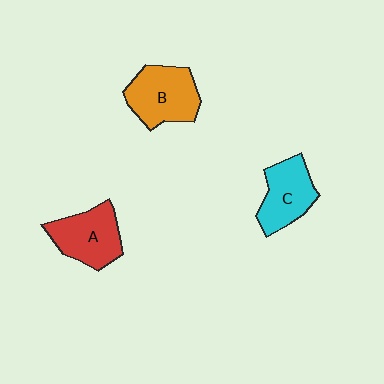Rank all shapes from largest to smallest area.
From largest to smallest: B (orange), A (red), C (cyan).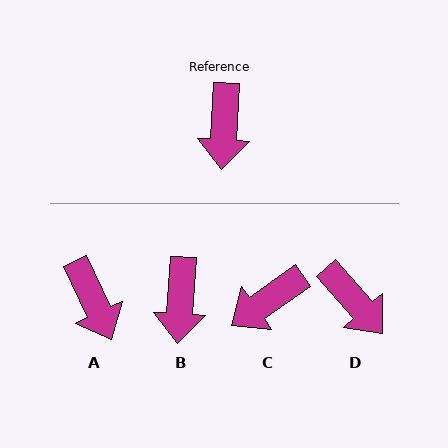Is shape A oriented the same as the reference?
No, it is off by about 29 degrees.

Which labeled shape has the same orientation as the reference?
B.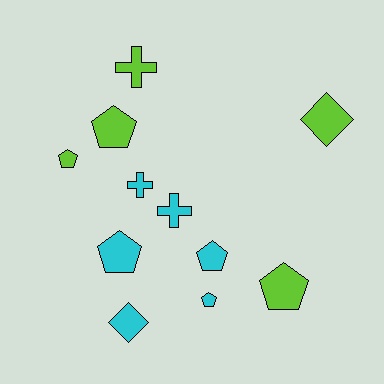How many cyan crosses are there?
There are 2 cyan crosses.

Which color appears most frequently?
Cyan, with 6 objects.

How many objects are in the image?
There are 11 objects.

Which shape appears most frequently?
Pentagon, with 6 objects.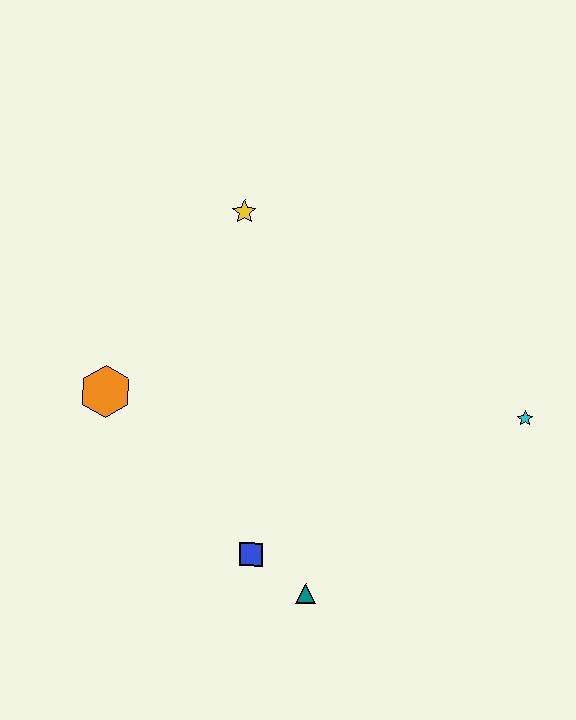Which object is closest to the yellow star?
The orange hexagon is closest to the yellow star.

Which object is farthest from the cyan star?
The orange hexagon is farthest from the cyan star.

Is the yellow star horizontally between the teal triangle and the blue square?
No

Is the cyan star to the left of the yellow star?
No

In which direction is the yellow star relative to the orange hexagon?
The yellow star is above the orange hexagon.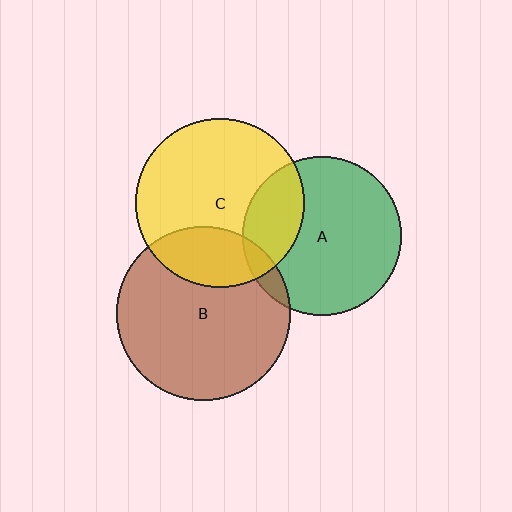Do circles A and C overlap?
Yes.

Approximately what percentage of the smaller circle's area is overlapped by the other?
Approximately 25%.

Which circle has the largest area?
Circle B (brown).